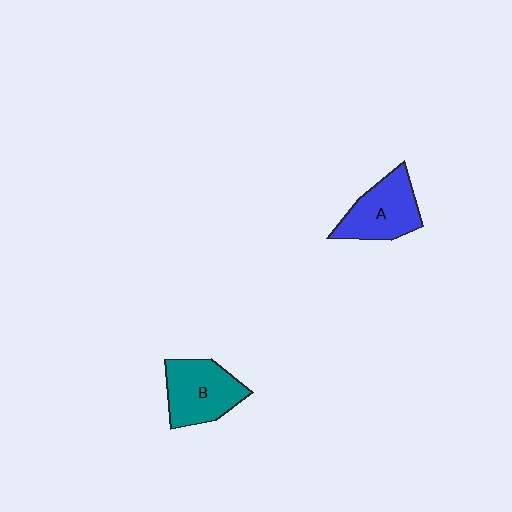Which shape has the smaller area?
Shape A (blue).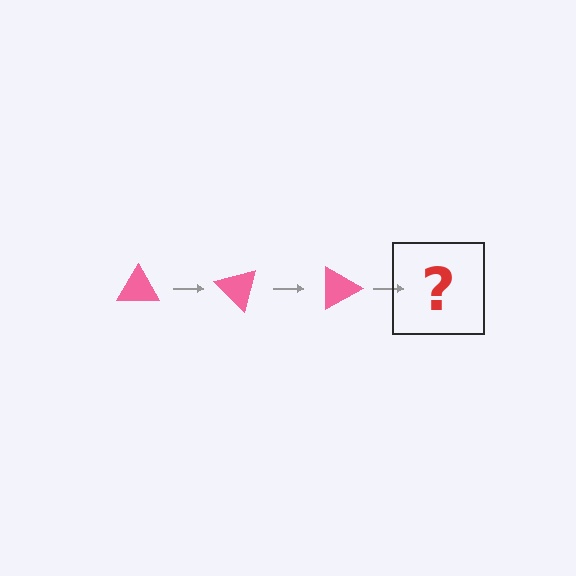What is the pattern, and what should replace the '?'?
The pattern is that the triangle rotates 45 degrees each step. The '?' should be a pink triangle rotated 135 degrees.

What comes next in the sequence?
The next element should be a pink triangle rotated 135 degrees.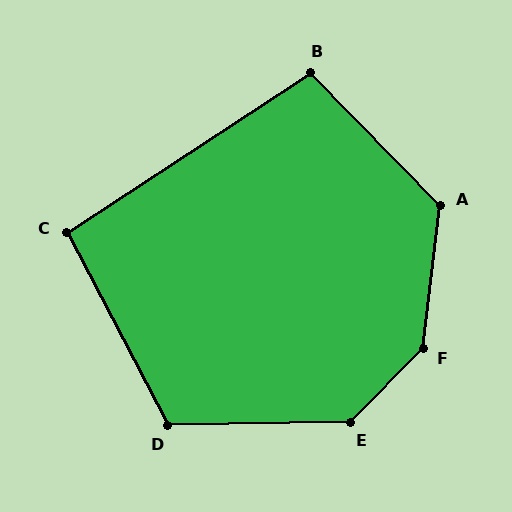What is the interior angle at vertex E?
Approximately 136 degrees (obtuse).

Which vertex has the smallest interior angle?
C, at approximately 96 degrees.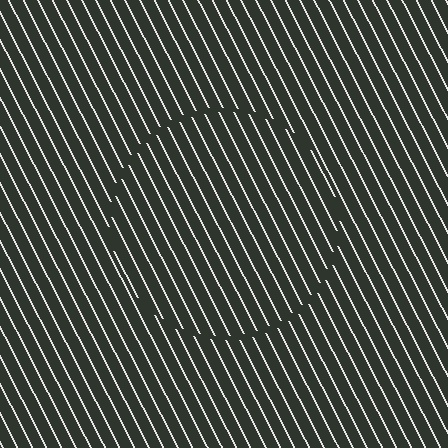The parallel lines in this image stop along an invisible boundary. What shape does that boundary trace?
An illusory circle. The interior of the shape contains the same grating, shifted by half a period — the contour is defined by the phase discontinuity where line-ends from the inner and outer gratings abut.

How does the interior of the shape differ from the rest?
The interior of the shape contains the same grating, shifted by half a period — the contour is defined by the phase discontinuity where line-ends from the inner and outer gratings abut.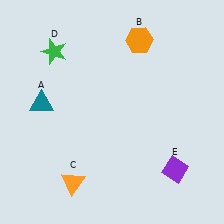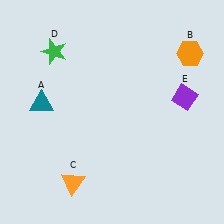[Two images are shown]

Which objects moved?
The objects that moved are: the orange hexagon (B), the purple diamond (E).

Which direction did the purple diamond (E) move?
The purple diamond (E) moved up.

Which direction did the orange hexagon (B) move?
The orange hexagon (B) moved right.